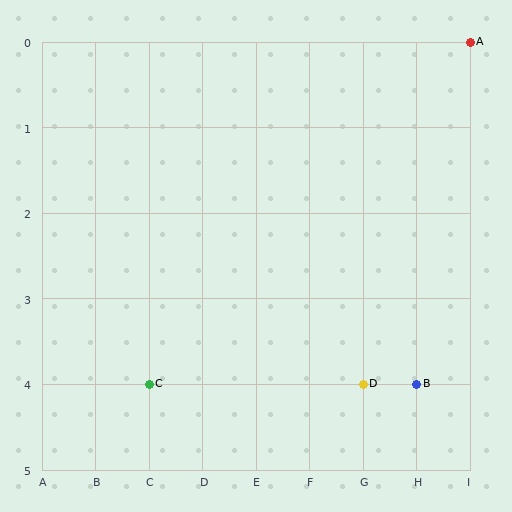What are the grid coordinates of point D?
Point D is at grid coordinates (G, 4).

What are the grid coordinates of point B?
Point B is at grid coordinates (H, 4).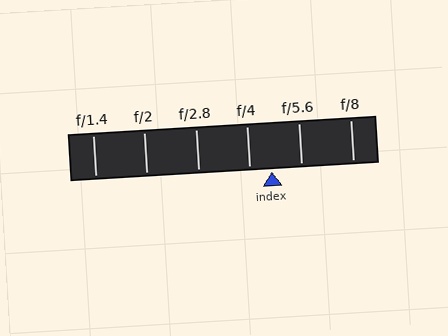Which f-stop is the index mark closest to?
The index mark is closest to f/4.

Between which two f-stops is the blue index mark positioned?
The index mark is between f/4 and f/5.6.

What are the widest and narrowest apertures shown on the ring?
The widest aperture shown is f/1.4 and the narrowest is f/8.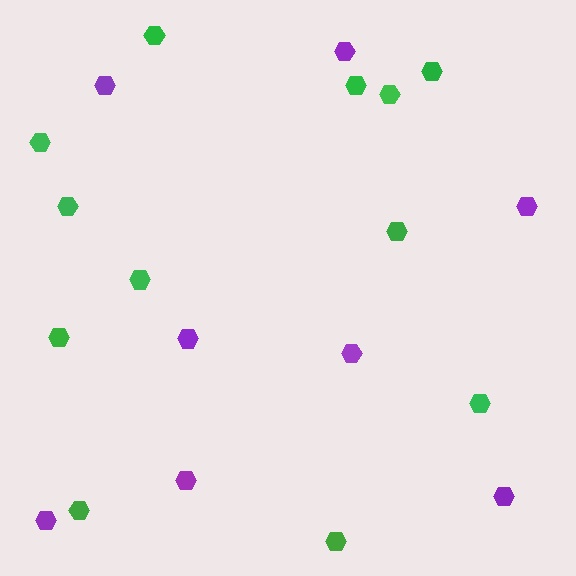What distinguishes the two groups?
There are 2 groups: one group of green hexagons (12) and one group of purple hexagons (8).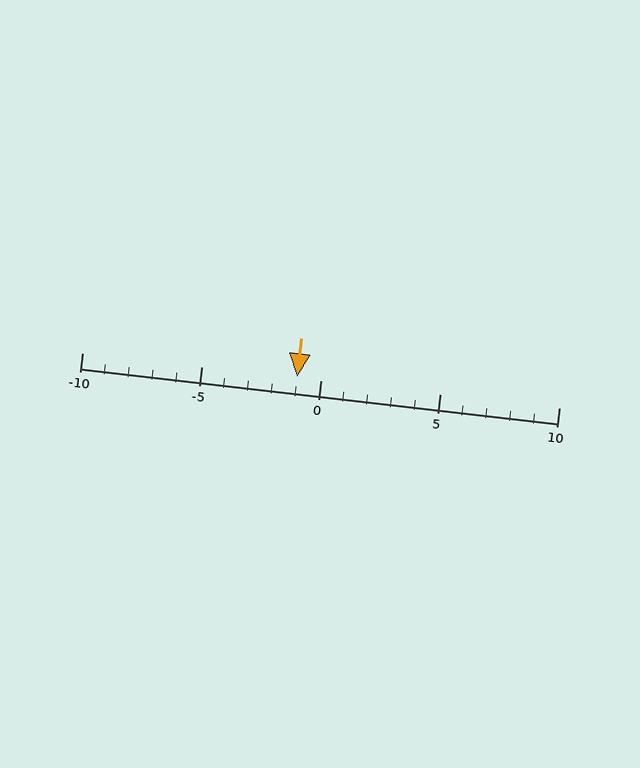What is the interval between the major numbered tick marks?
The major tick marks are spaced 5 units apart.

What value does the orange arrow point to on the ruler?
The orange arrow points to approximately -1.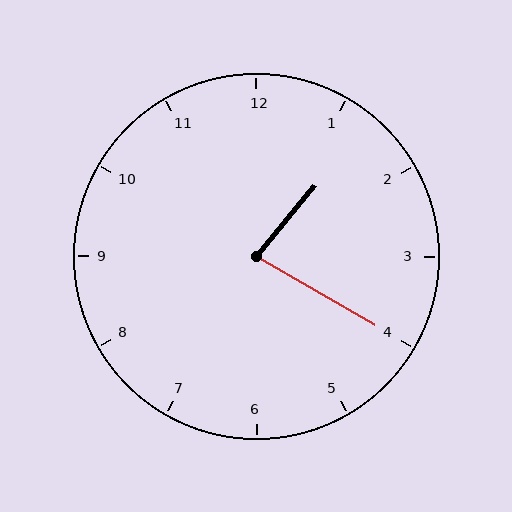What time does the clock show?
1:20.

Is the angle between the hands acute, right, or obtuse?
It is acute.